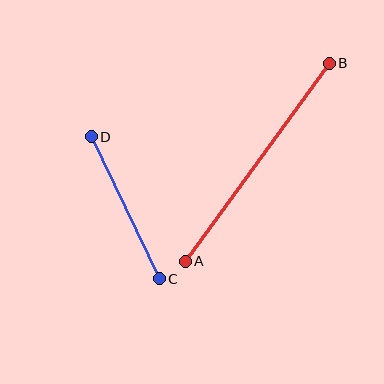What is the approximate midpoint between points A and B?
The midpoint is at approximately (257, 162) pixels.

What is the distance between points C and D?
The distance is approximately 158 pixels.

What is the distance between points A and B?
The distance is approximately 245 pixels.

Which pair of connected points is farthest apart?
Points A and B are farthest apart.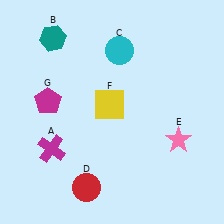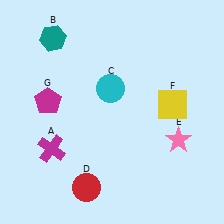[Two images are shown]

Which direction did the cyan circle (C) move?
The cyan circle (C) moved down.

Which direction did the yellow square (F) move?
The yellow square (F) moved right.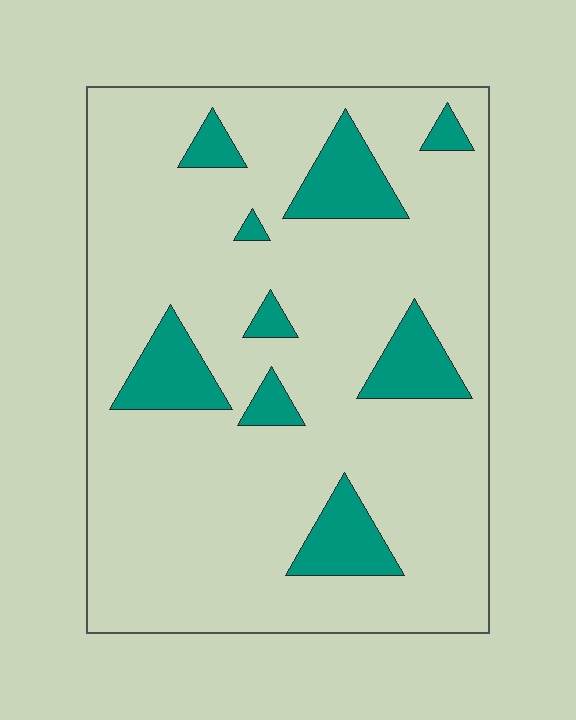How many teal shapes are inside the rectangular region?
9.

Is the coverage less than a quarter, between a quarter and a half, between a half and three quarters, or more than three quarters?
Less than a quarter.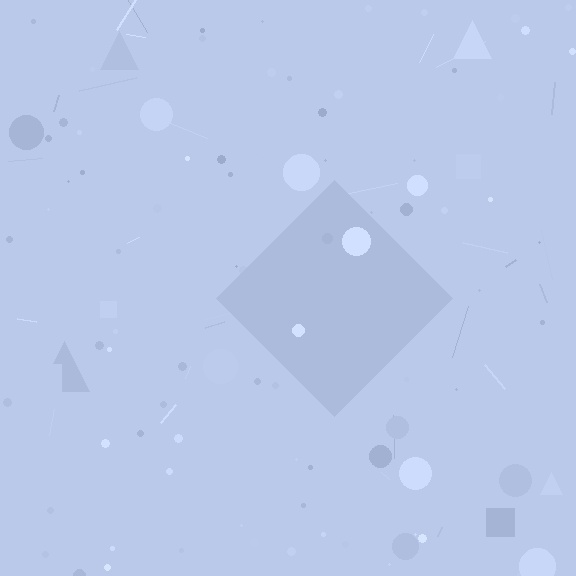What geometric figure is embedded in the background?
A diamond is embedded in the background.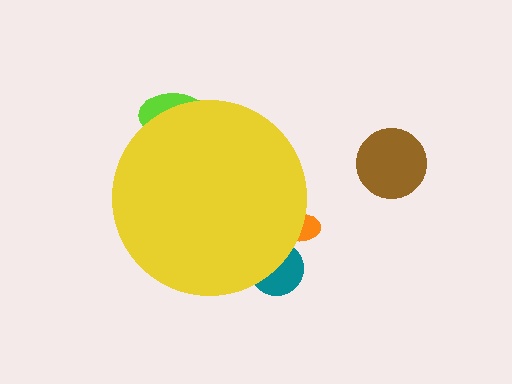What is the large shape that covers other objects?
A yellow circle.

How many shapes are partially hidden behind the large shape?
3 shapes are partially hidden.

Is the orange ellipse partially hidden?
Yes, the orange ellipse is partially hidden behind the yellow circle.